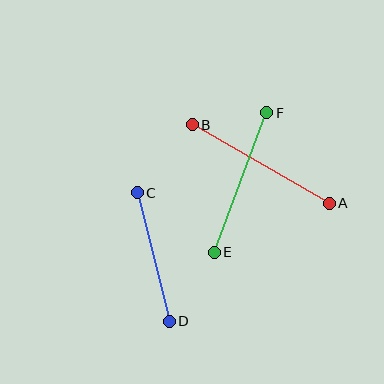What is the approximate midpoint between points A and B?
The midpoint is at approximately (261, 164) pixels.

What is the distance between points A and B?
The distance is approximately 158 pixels.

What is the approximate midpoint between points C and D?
The midpoint is at approximately (153, 257) pixels.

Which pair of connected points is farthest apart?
Points A and B are farthest apart.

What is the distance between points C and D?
The distance is approximately 132 pixels.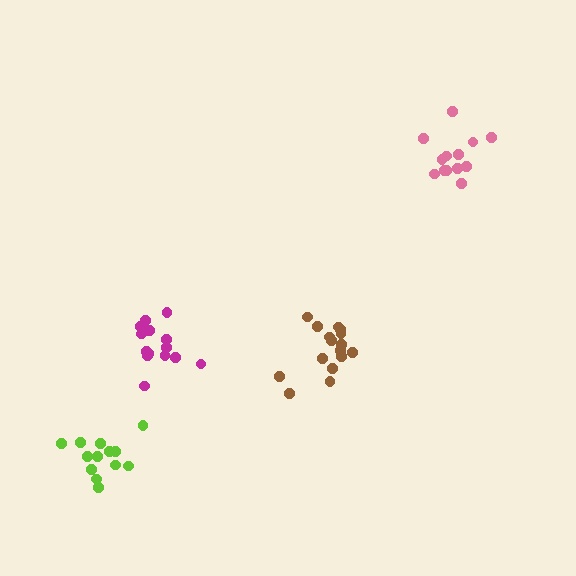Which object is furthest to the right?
The pink cluster is rightmost.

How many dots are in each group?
Group 1: 14 dots, Group 2: 13 dots, Group 3: 16 dots, Group 4: 13 dots (56 total).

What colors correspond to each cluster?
The clusters are colored: magenta, pink, brown, lime.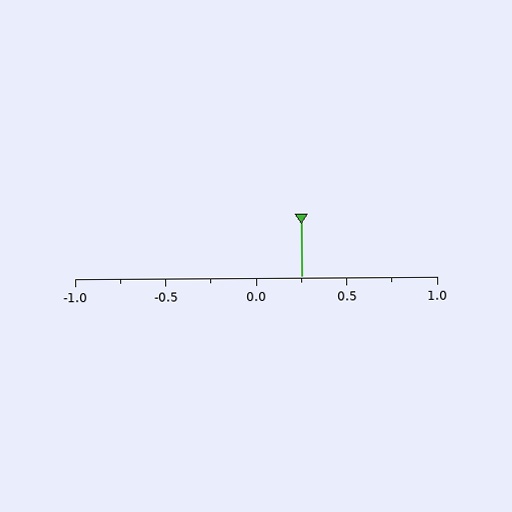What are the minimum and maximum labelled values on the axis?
The axis runs from -1.0 to 1.0.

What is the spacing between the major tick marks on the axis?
The major ticks are spaced 0.5 apart.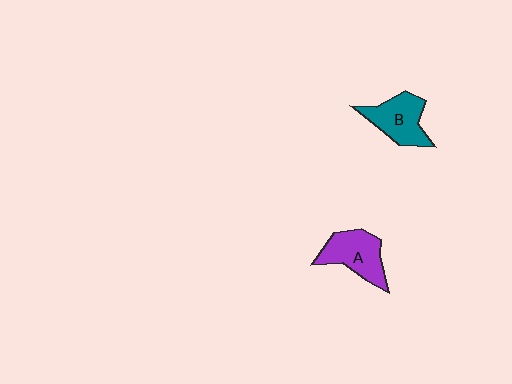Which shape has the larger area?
Shape A (purple).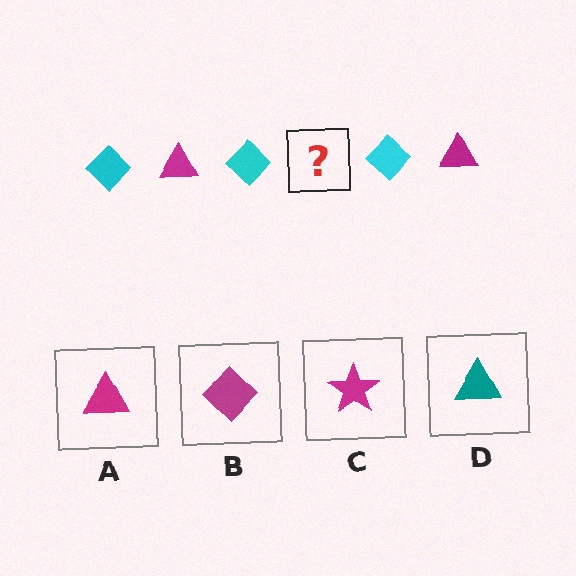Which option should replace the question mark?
Option A.